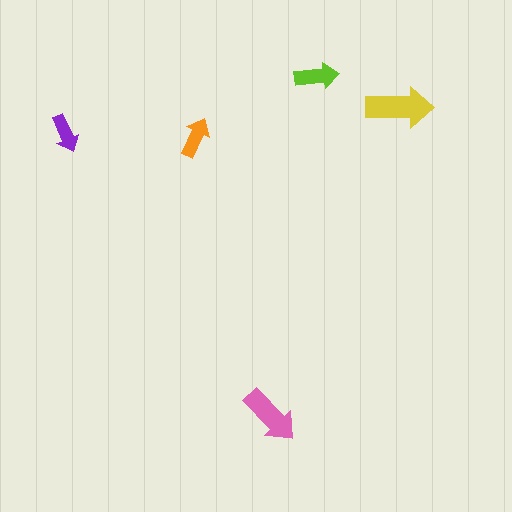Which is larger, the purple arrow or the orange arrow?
The orange one.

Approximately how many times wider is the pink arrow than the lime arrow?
About 1.5 times wider.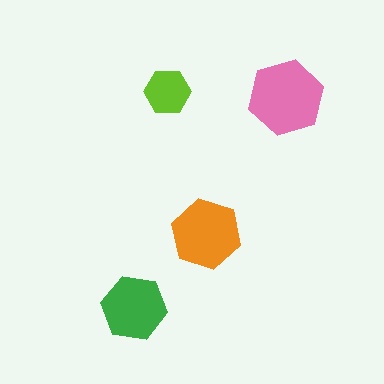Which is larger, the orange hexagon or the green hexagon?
The orange one.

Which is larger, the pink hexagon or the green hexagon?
The pink one.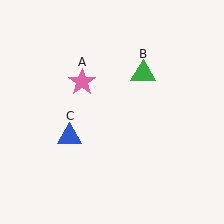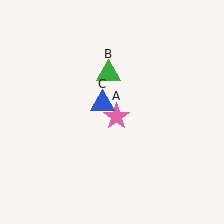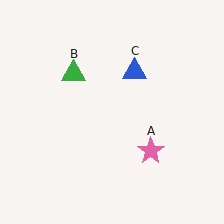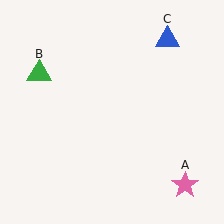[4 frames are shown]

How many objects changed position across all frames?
3 objects changed position: pink star (object A), green triangle (object B), blue triangle (object C).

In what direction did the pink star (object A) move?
The pink star (object A) moved down and to the right.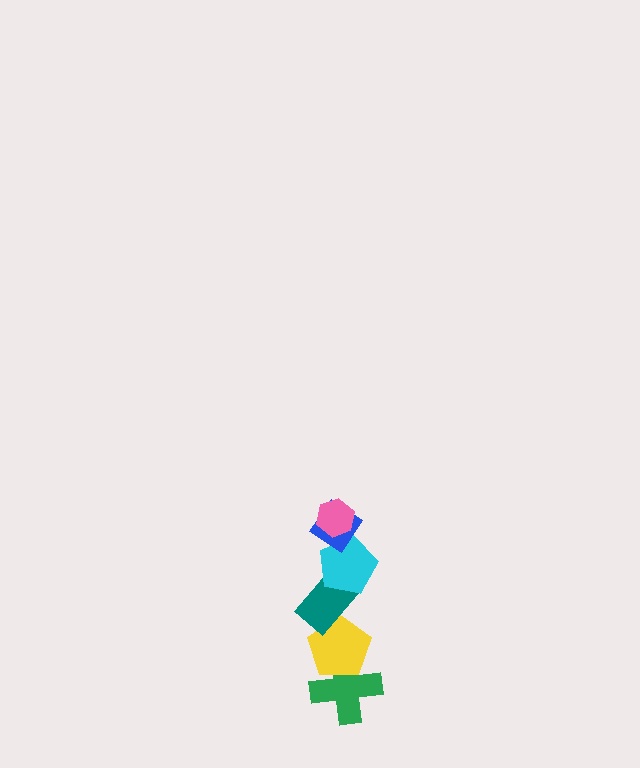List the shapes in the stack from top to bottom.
From top to bottom: the pink hexagon, the blue diamond, the cyan pentagon, the teal rectangle, the yellow pentagon, the green cross.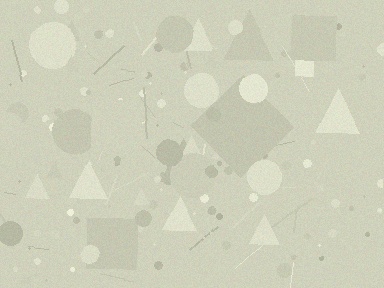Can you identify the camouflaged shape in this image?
The camouflaged shape is a diamond.